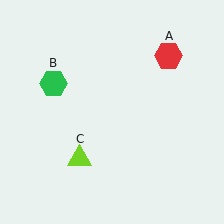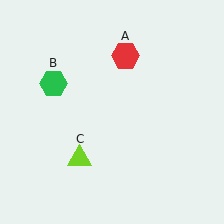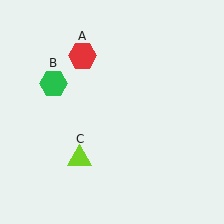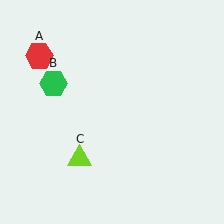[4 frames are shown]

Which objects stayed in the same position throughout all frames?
Green hexagon (object B) and lime triangle (object C) remained stationary.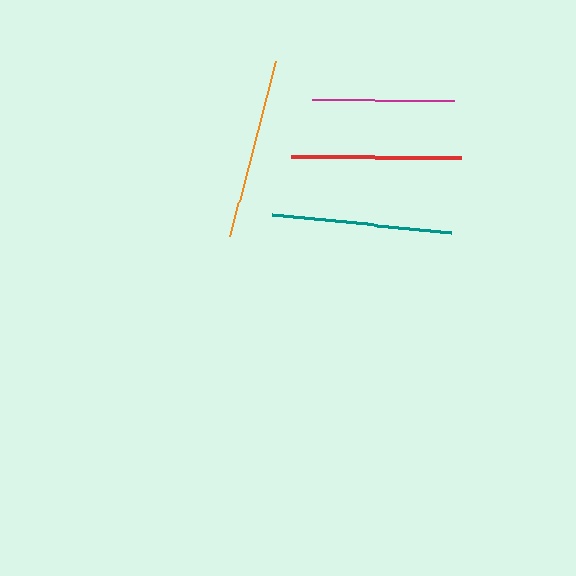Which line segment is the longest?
The orange line is the longest at approximately 181 pixels.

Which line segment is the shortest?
The magenta line is the shortest at approximately 142 pixels.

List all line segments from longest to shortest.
From longest to shortest: orange, teal, red, magenta.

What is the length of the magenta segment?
The magenta segment is approximately 142 pixels long.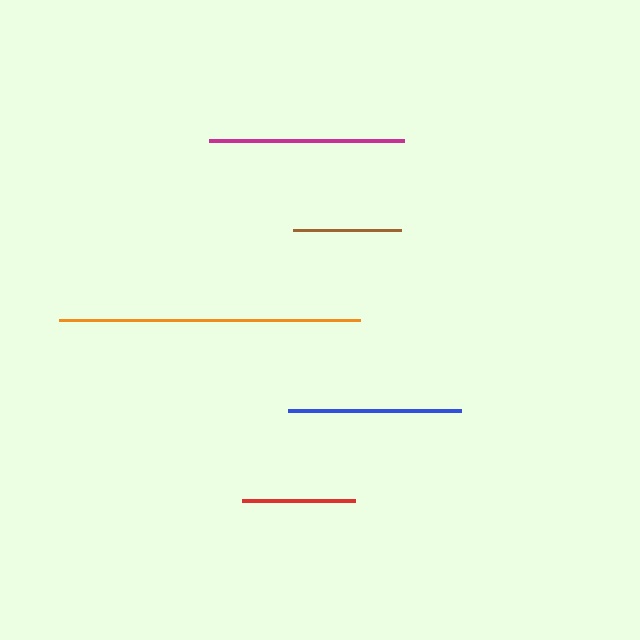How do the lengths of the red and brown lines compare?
The red and brown lines are approximately the same length.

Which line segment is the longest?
The orange line is the longest at approximately 300 pixels.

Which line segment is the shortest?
The brown line is the shortest at approximately 108 pixels.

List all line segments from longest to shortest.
From longest to shortest: orange, magenta, blue, red, brown.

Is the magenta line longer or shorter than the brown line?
The magenta line is longer than the brown line.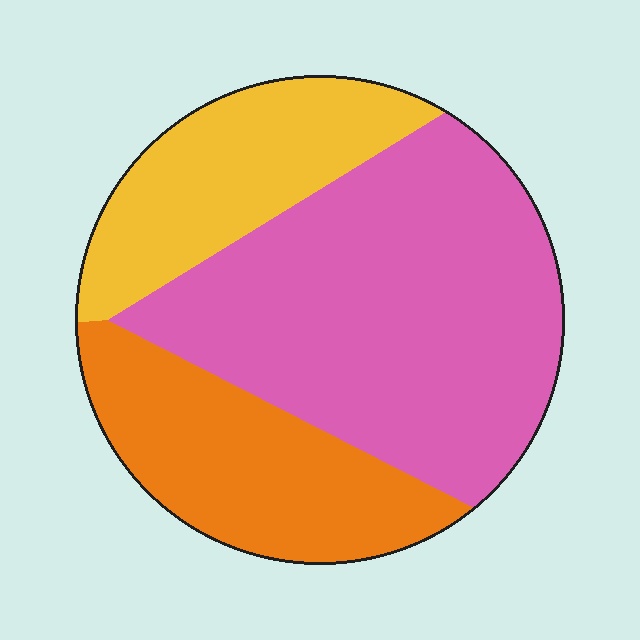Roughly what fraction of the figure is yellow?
Yellow covers 22% of the figure.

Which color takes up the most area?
Pink, at roughly 55%.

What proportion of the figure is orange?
Orange covers 25% of the figure.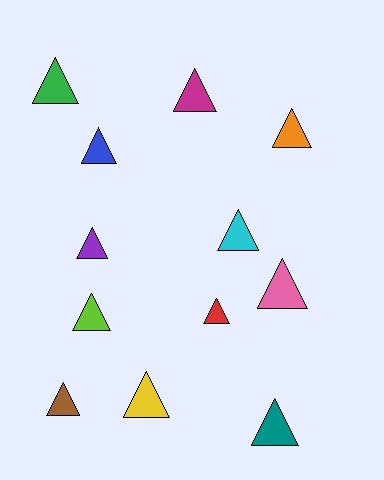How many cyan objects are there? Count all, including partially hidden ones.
There is 1 cyan object.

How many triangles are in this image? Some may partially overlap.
There are 12 triangles.